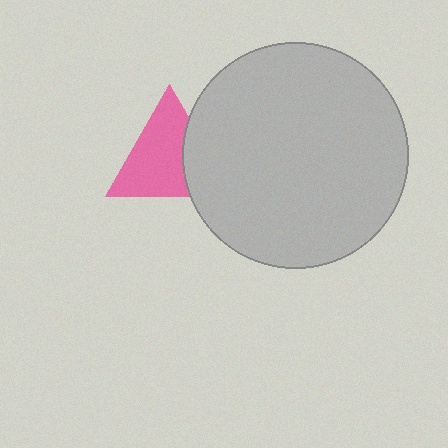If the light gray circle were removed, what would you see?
You would see the complete pink triangle.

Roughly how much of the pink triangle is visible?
Most of it is visible (roughly 70%).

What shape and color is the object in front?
The object in front is a light gray circle.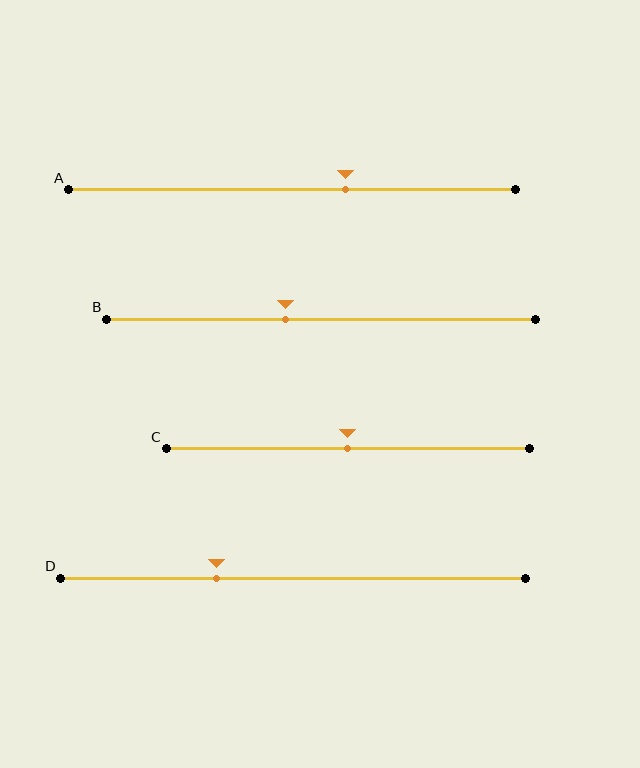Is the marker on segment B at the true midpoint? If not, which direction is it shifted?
No, the marker on segment B is shifted to the left by about 8% of the segment length.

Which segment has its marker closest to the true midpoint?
Segment C has its marker closest to the true midpoint.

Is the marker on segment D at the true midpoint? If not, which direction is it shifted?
No, the marker on segment D is shifted to the left by about 16% of the segment length.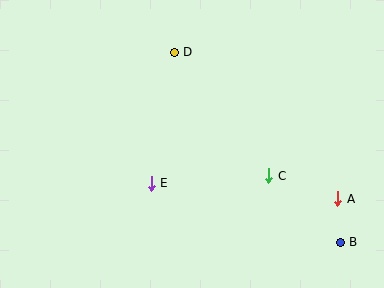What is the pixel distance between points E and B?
The distance between E and B is 198 pixels.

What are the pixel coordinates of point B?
Point B is at (340, 242).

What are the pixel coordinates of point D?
Point D is at (174, 52).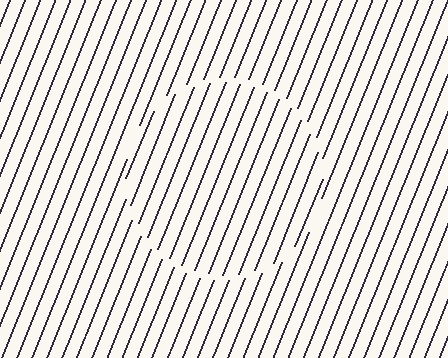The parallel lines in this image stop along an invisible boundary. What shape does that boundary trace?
An illusory circle. The interior of the shape contains the same grating, shifted by half a period — the contour is defined by the phase discontinuity where line-ends from the inner and outer gratings abut.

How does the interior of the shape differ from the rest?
The interior of the shape contains the same grating, shifted by half a period — the contour is defined by the phase discontinuity where line-ends from the inner and outer gratings abut.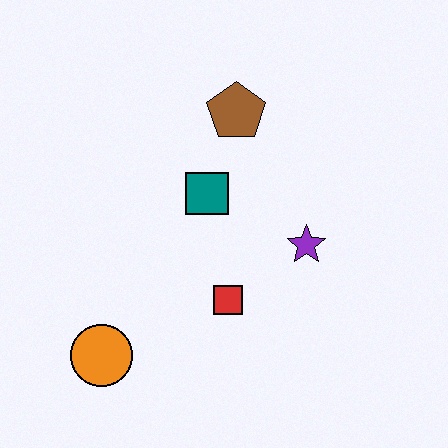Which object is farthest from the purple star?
The orange circle is farthest from the purple star.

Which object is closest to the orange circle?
The red square is closest to the orange circle.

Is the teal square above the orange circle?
Yes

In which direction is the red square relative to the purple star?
The red square is to the left of the purple star.